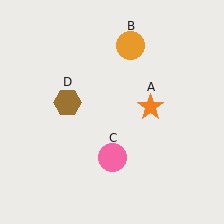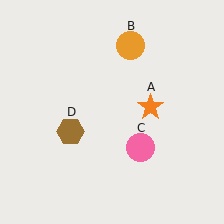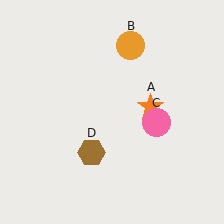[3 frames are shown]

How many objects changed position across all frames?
2 objects changed position: pink circle (object C), brown hexagon (object D).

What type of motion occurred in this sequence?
The pink circle (object C), brown hexagon (object D) rotated counterclockwise around the center of the scene.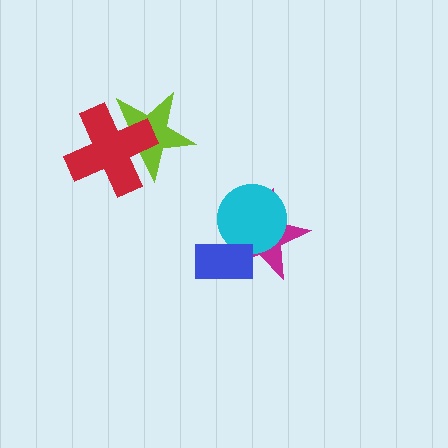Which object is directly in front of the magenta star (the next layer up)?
The cyan circle is directly in front of the magenta star.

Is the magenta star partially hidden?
Yes, it is partially covered by another shape.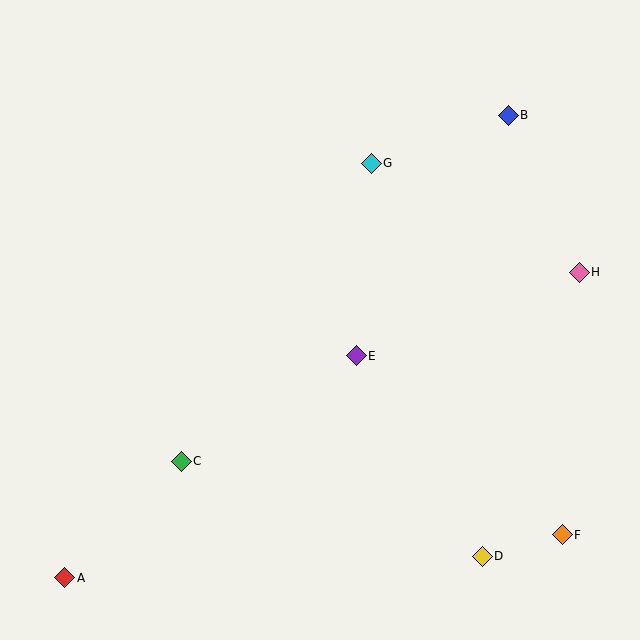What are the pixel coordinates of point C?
Point C is at (181, 461).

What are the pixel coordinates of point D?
Point D is at (482, 556).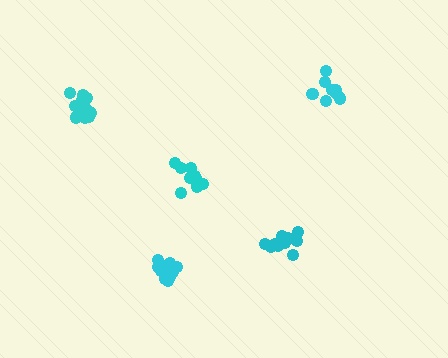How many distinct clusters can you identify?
There are 5 distinct clusters.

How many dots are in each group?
Group 1: 10 dots, Group 2: 14 dots, Group 3: 13 dots, Group 4: 13 dots, Group 5: 10 dots (60 total).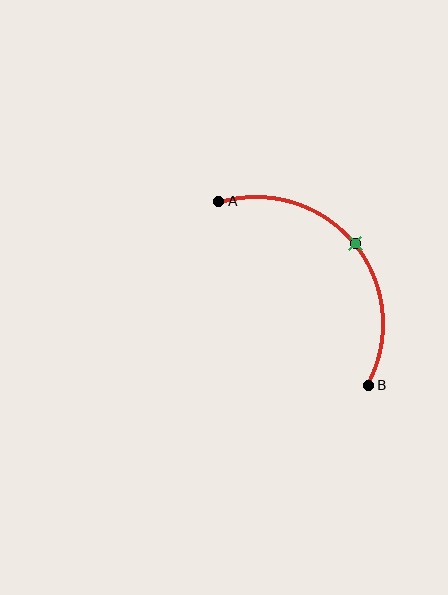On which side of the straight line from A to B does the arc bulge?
The arc bulges above and to the right of the straight line connecting A and B.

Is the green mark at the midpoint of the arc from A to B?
Yes. The green mark lies on the arc at equal arc-length from both A and B — it is the arc midpoint.